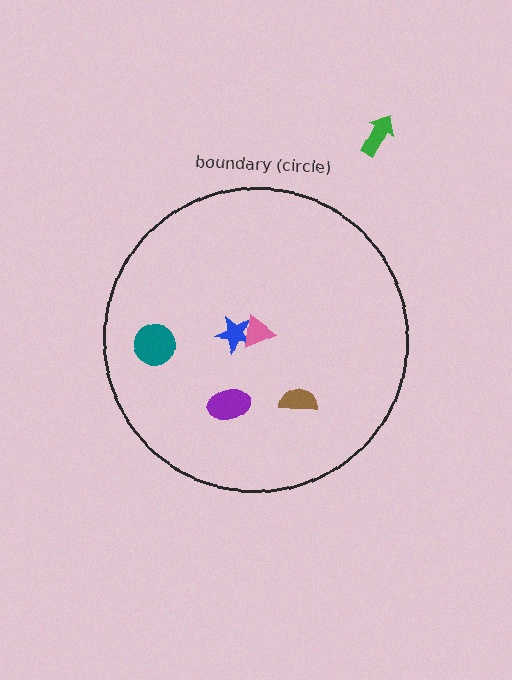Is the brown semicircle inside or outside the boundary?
Inside.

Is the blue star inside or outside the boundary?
Inside.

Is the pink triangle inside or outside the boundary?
Inside.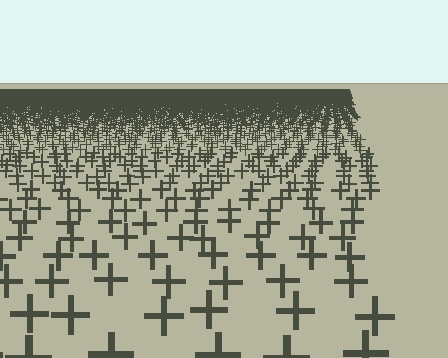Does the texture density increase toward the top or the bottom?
Density increases toward the top.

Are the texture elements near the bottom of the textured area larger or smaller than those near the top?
Larger. Near the bottom, elements are closer to the viewer and appear at a bigger on-screen size.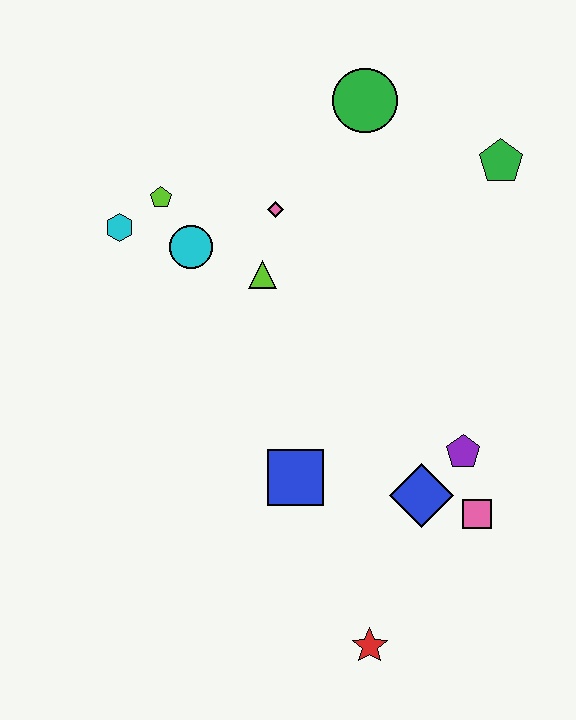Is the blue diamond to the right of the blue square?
Yes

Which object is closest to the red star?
The blue diamond is closest to the red star.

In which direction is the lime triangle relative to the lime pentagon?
The lime triangle is to the right of the lime pentagon.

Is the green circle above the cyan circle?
Yes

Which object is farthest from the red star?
The green circle is farthest from the red star.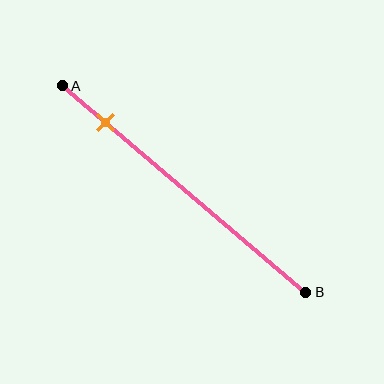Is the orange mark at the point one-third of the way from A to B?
No, the mark is at about 20% from A, not at the 33% one-third point.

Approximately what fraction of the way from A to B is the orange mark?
The orange mark is approximately 20% of the way from A to B.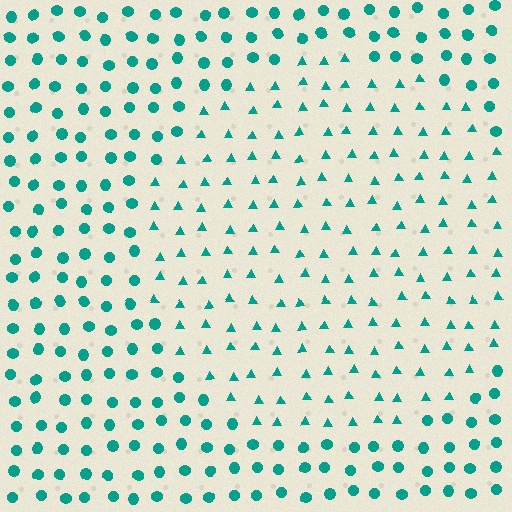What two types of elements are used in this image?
The image uses triangles inside the circle region and circles outside it.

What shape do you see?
I see a circle.